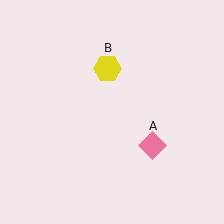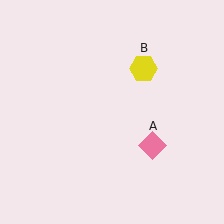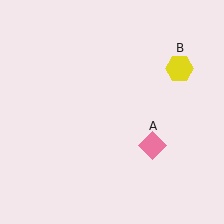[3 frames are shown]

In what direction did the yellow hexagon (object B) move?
The yellow hexagon (object B) moved right.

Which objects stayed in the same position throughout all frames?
Pink diamond (object A) remained stationary.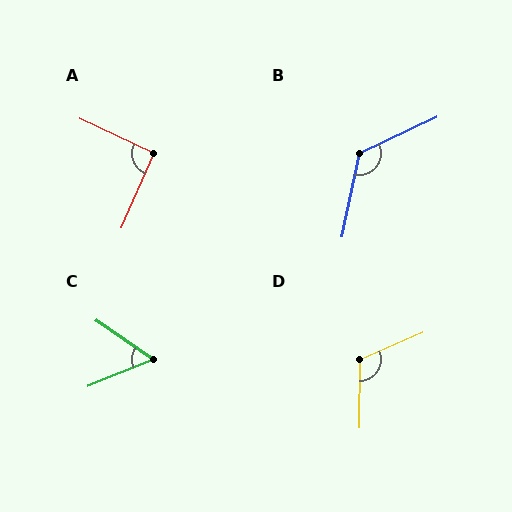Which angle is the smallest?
C, at approximately 56 degrees.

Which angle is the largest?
B, at approximately 127 degrees.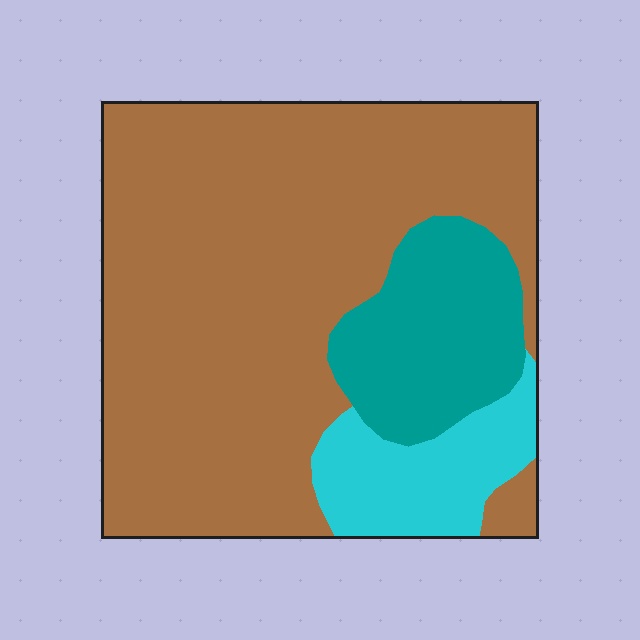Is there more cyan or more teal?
Teal.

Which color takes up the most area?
Brown, at roughly 70%.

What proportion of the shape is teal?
Teal covers roughly 15% of the shape.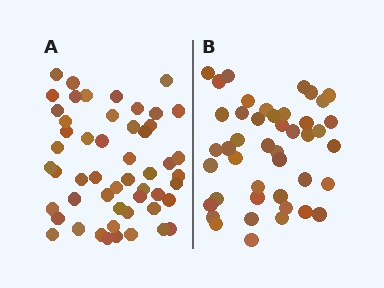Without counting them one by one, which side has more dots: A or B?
Region A (the left region) has more dots.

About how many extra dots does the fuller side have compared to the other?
Region A has roughly 8 or so more dots than region B.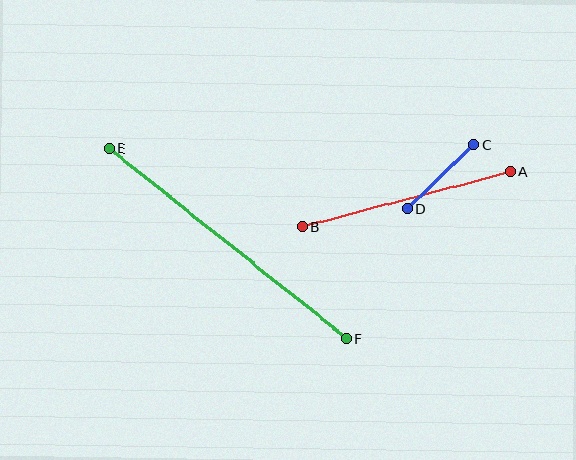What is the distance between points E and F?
The distance is approximately 304 pixels.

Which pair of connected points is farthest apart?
Points E and F are farthest apart.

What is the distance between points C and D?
The distance is approximately 93 pixels.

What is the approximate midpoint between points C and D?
The midpoint is at approximately (441, 177) pixels.